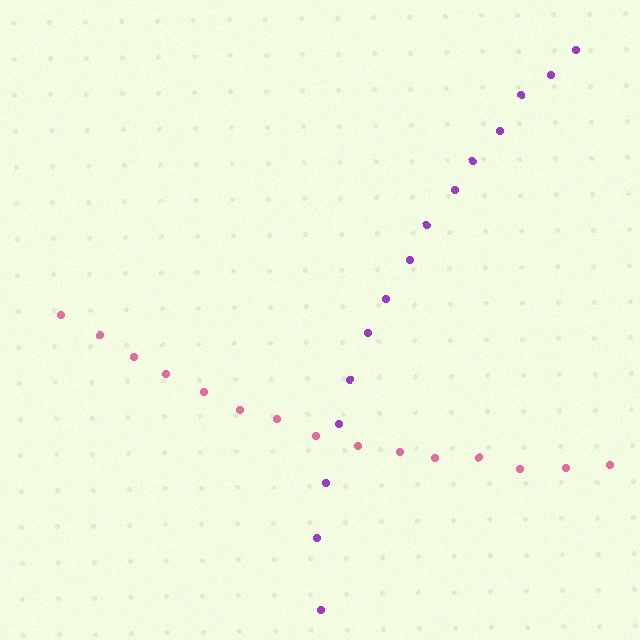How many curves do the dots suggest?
There are 2 distinct paths.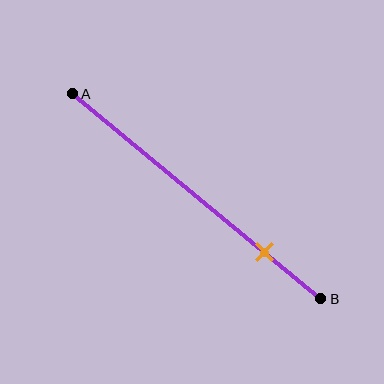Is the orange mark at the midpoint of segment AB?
No, the mark is at about 75% from A, not at the 50% midpoint.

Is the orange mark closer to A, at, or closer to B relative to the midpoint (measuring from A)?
The orange mark is closer to point B than the midpoint of segment AB.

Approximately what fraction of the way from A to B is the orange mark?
The orange mark is approximately 75% of the way from A to B.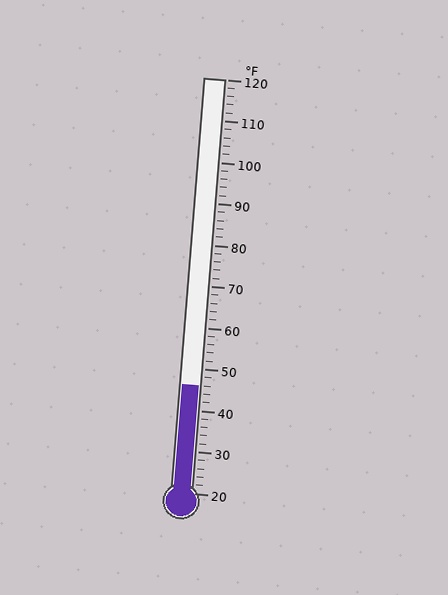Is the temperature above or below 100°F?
The temperature is below 100°F.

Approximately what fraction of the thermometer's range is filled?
The thermometer is filled to approximately 25% of its range.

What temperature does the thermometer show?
The thermometer shows approximately 46°F.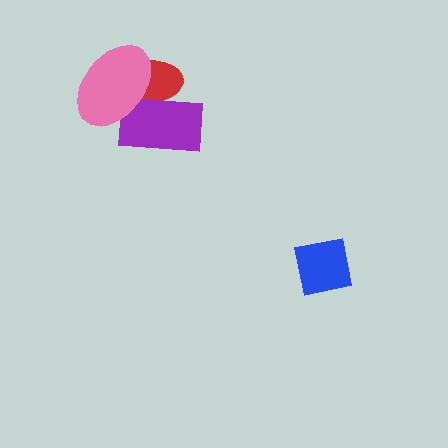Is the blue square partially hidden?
No, no other shape covers it.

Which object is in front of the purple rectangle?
The pink ellipse is in front of the purple rectangle.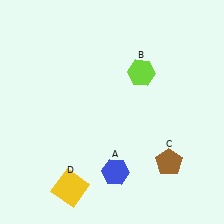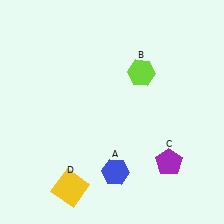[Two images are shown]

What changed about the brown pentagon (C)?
In Image 1, C is brown. In Image 2, it changed to purple.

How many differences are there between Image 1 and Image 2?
There is 1 difference between the two images.